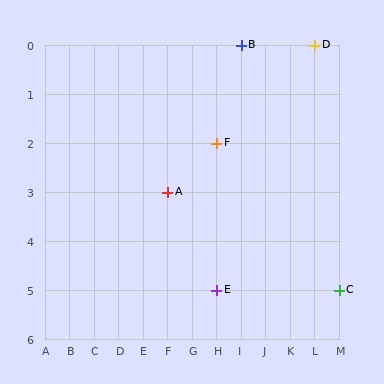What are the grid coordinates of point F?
Point F is at grid coordinates (H, 2).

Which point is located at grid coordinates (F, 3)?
Point A is at (F, 3).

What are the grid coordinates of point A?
Point A is at grid coordinates (F, 3).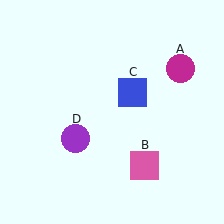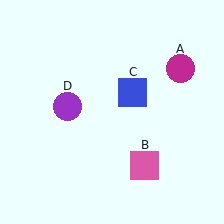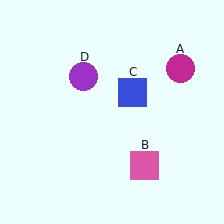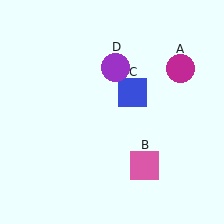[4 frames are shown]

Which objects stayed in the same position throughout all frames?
Magenta circle (object A) and pink square (object B) and blue square (object C) remained stationary.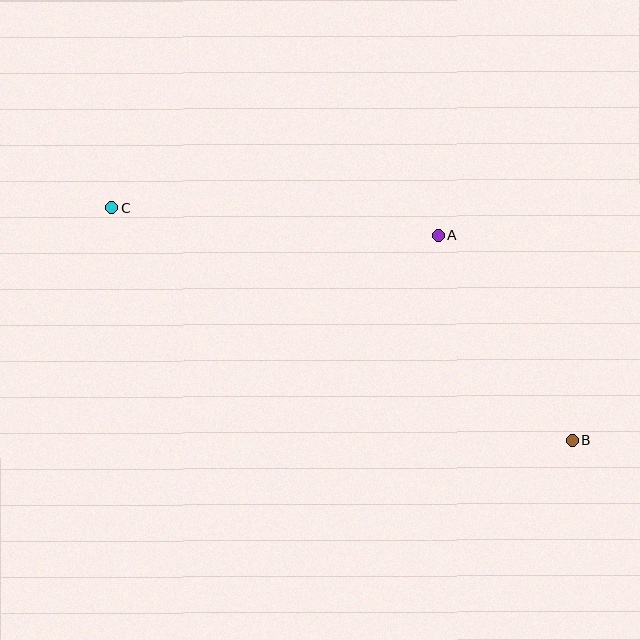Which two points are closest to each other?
Points A and B are closest to each other.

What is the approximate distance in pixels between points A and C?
The distance between A and C is approximately 328 pixels.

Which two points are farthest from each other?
Points B and C are farthest from each other.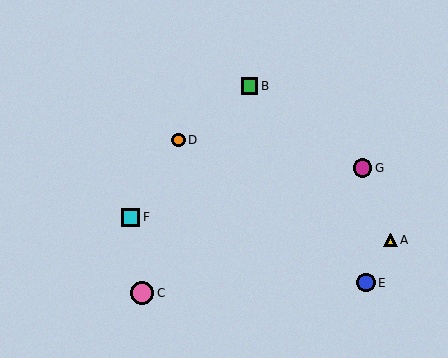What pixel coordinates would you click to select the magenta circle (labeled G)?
Click at (363, 168) to select the magenta circle G.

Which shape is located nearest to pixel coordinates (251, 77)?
The green square (labeled B) at (249, 86) is nearest to that location.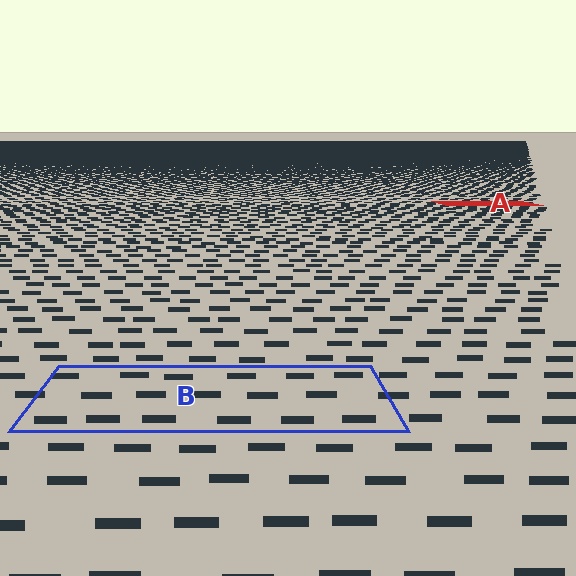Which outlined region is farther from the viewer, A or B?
Region A is farther from the viewer — the texture elements inside it appear smaller and more densely packed.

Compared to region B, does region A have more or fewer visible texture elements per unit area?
Region A has more texture elements per unit area — they are packed more densely because it is farther away.